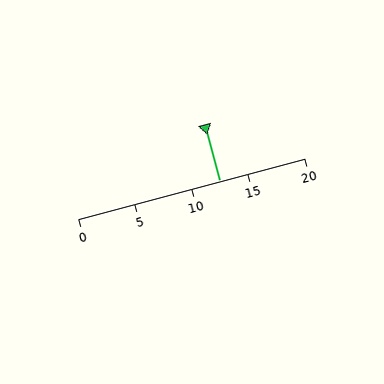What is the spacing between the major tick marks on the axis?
The major ticks are spaced 5 apart.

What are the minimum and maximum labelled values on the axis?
The axis runs from 0 to 20.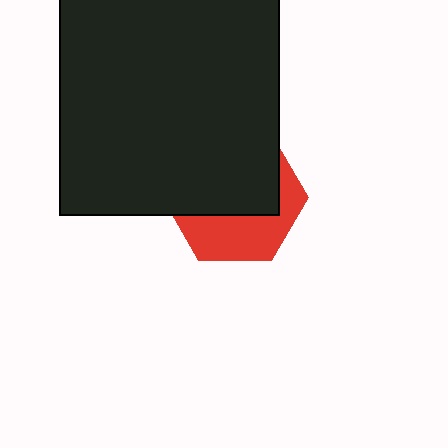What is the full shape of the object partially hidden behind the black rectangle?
The partially hidden object is a red hexagon.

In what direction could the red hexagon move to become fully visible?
The red hexagon could move down. That would shift it out from behind the black rectangle entirely.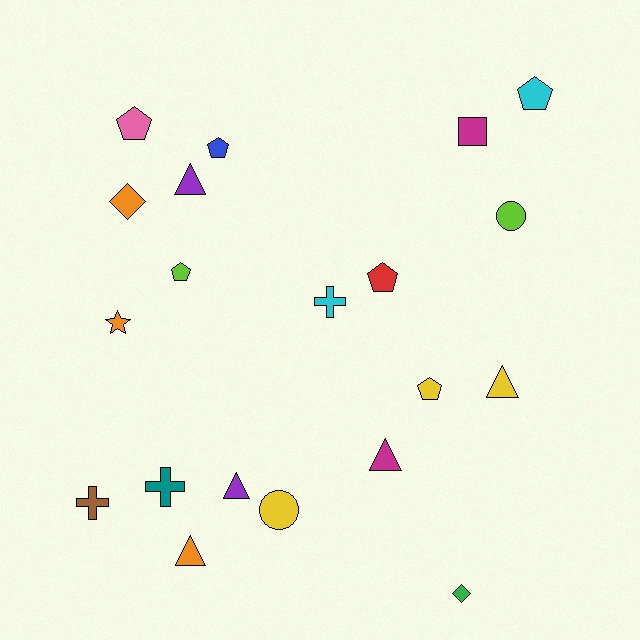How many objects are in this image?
There are 20 objects.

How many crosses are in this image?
There are 3 crosses.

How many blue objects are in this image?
There is 1 blue object.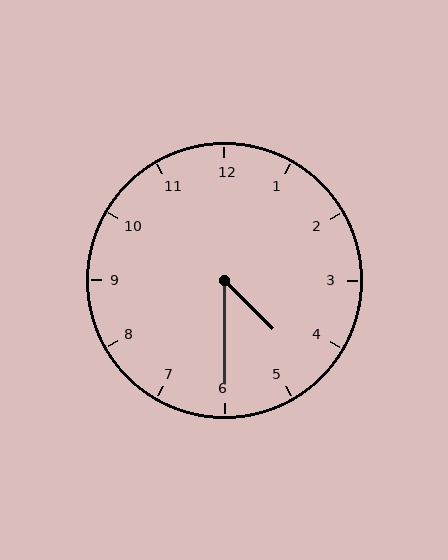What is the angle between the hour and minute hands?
Approximately 45 degrees.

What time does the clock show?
4:30.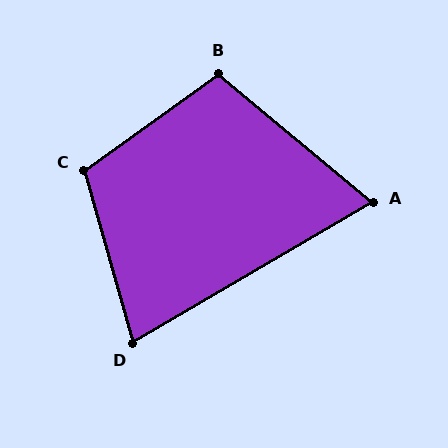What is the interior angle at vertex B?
Approximately 104 degrees (obtuse).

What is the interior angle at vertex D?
Approximately 76 degrees (acute).